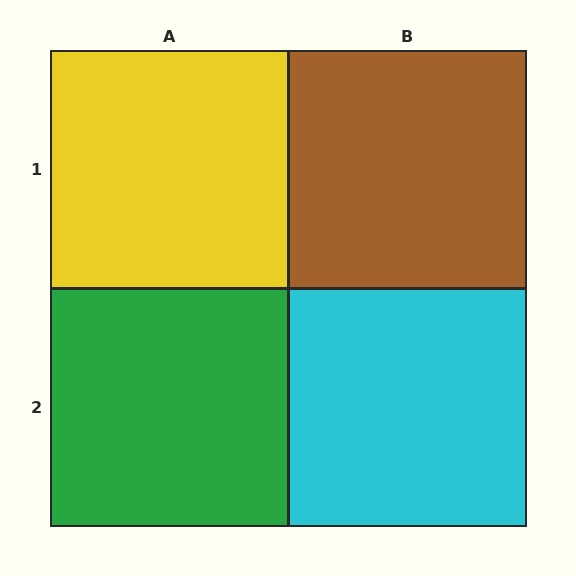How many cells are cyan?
1 cell is cyan.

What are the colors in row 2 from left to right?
Green, cyan.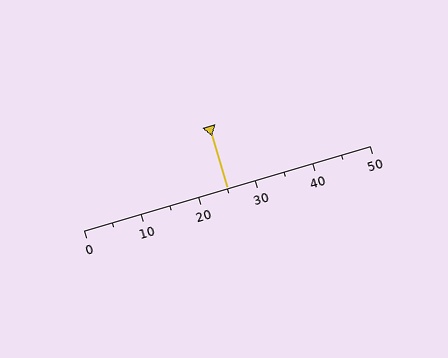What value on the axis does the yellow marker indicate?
The marker indicates approximately 25.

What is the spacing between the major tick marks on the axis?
The major ticks are spaced 10 apart.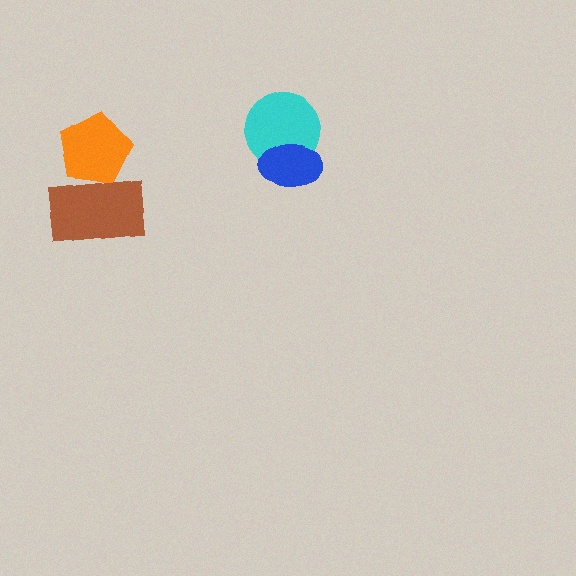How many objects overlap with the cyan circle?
1 object overlaps with the cyan circle.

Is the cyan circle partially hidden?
Yes, it is partially covered by another shape.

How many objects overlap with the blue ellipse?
1 object overlaps with the blue ellipse.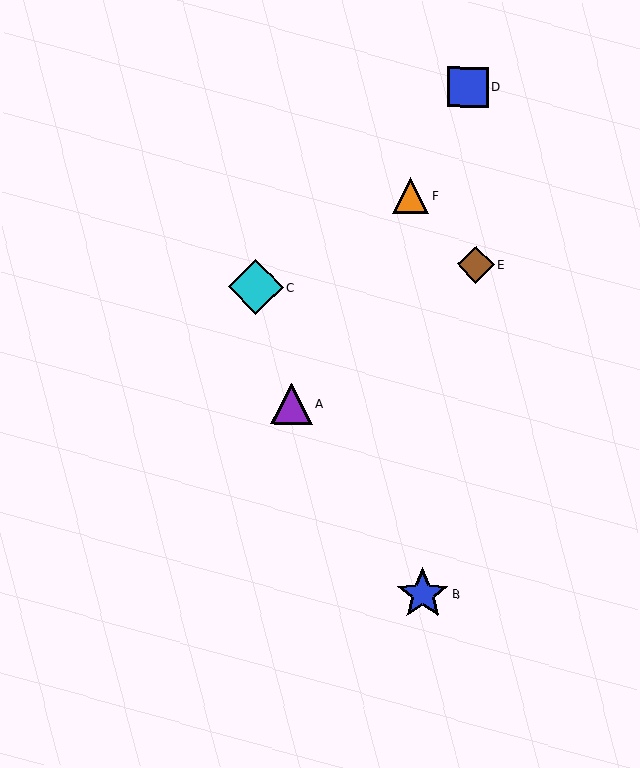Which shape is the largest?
The cyan diamond (labeled C) is the largest.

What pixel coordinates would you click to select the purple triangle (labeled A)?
Click at (291, 404) to select the purple triangle A.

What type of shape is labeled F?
Shape F is an orange triangle.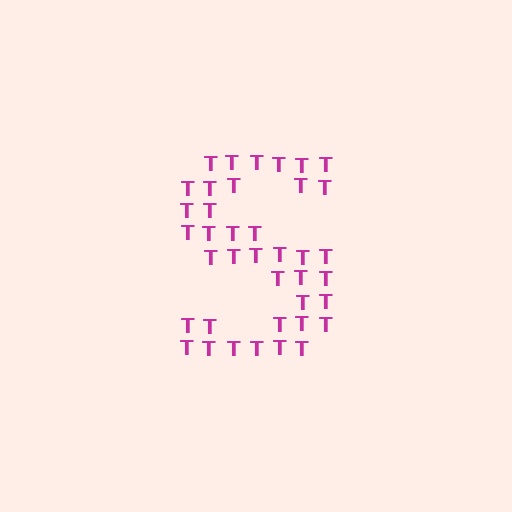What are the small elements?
The small elements are letter T's.